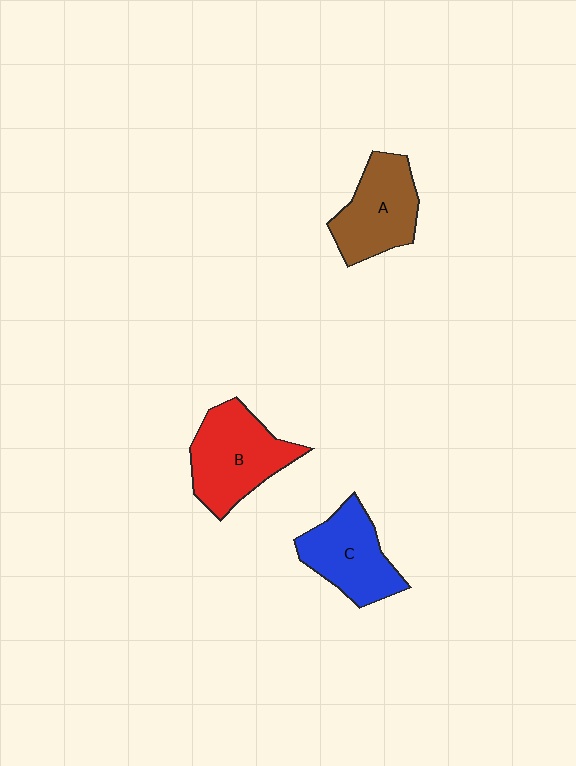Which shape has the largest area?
Shape B (red).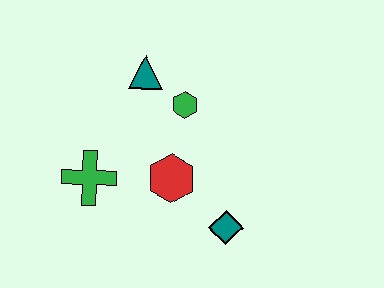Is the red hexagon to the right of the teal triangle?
Yes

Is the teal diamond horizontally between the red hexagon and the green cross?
No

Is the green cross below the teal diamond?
No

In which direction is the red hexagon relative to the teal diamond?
The red hexagon is to the left of the teal diamond.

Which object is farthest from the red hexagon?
The teal triangle is farthest from the red hexagon.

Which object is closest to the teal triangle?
The green hexagon is closest to the teal triangle.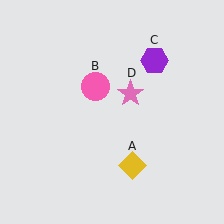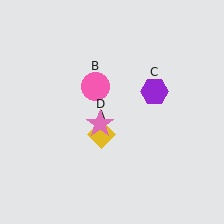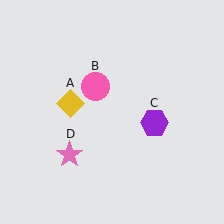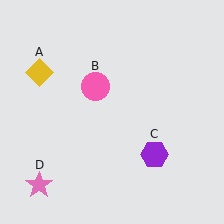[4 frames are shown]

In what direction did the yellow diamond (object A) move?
The yellow diamond (object A) moved up and to the left.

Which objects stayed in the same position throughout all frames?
Pink circle (object B) remained stationary.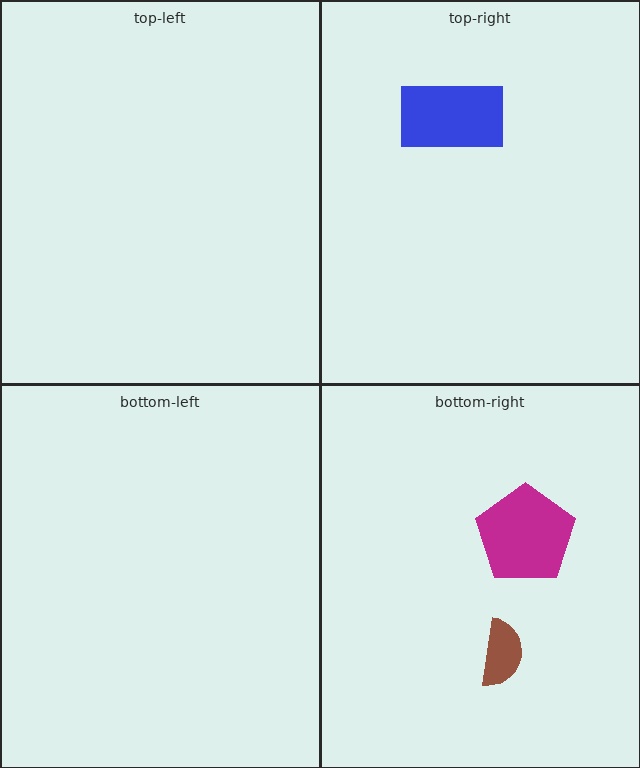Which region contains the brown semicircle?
The bottom-right region.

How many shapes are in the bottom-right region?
2.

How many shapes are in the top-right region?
1.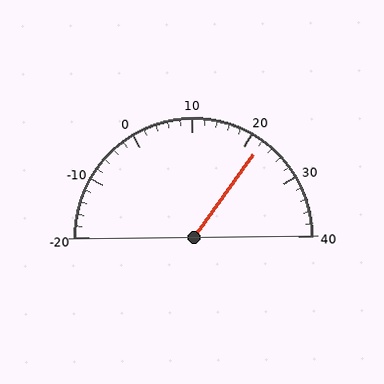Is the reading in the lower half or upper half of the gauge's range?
The reading is in the upper half of the range (-20 to 40).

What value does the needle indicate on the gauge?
The needle indicates approximately 22.